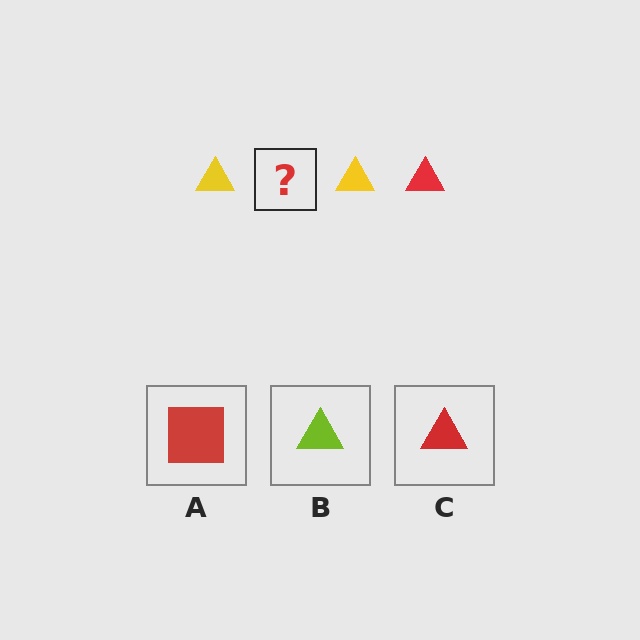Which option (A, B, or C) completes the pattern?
C.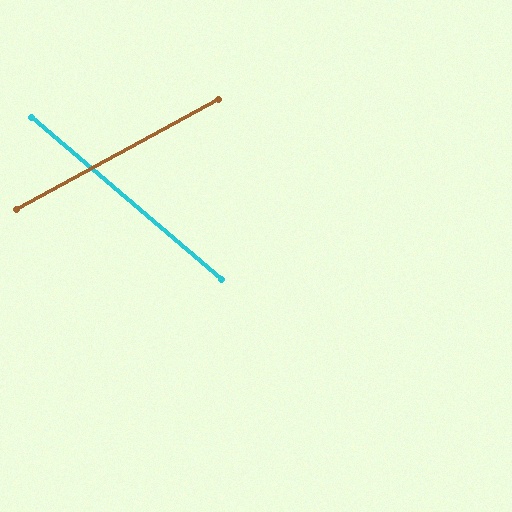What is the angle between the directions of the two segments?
Approximately 69 degrees.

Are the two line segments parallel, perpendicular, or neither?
Neither parallel nor perpendicular — they differ by about 69°.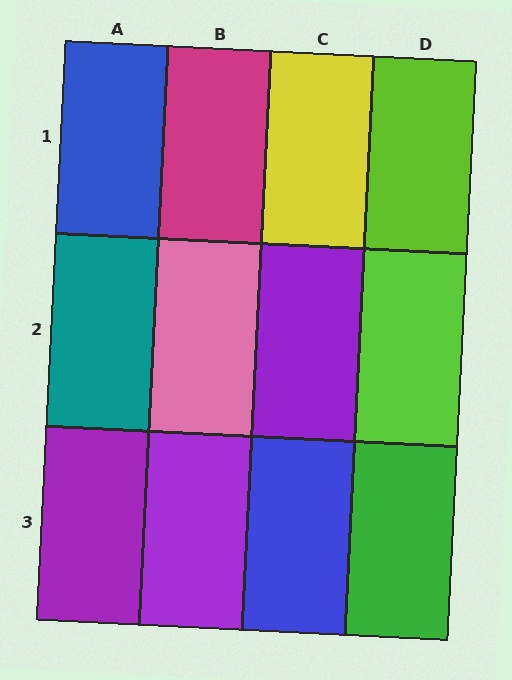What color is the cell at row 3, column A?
Purple.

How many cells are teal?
1 cell is teal.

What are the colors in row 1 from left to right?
Blue, magenta, yellow, lime.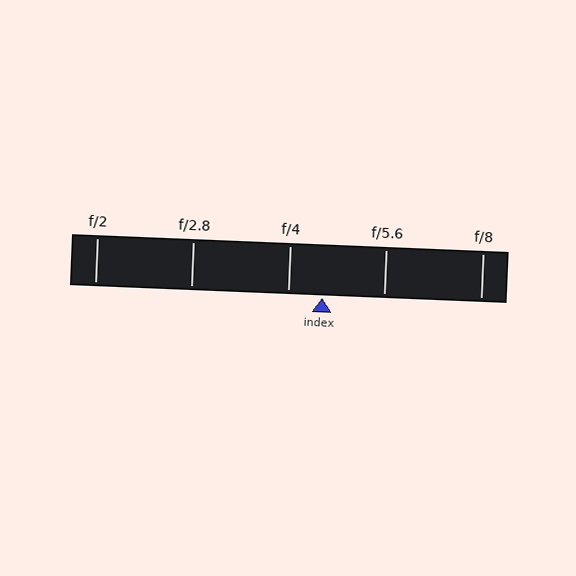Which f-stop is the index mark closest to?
The index mark is closest to f/4.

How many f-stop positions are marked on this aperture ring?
There are 5 f-stop positions marked.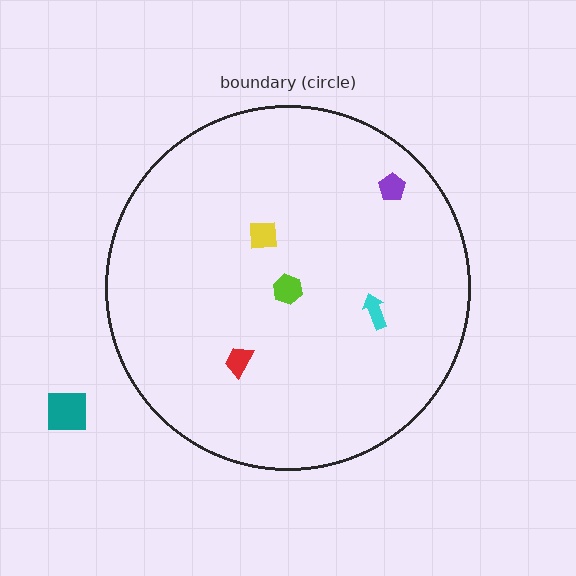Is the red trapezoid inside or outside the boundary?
Inside.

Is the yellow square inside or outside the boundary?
Inside.